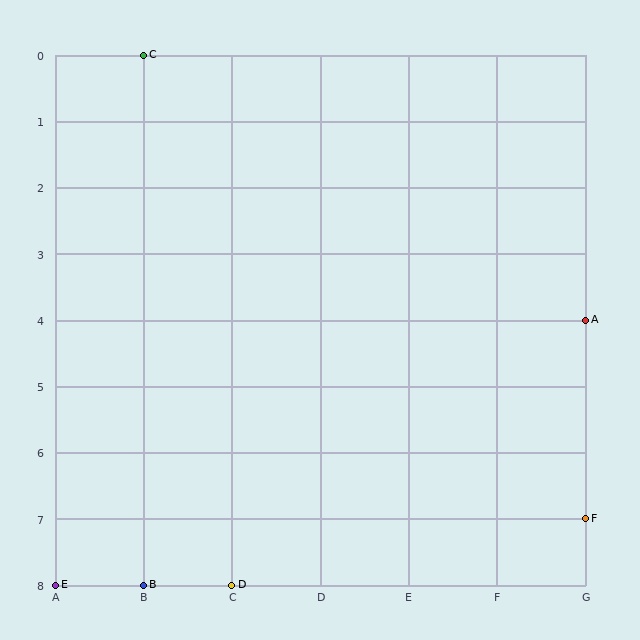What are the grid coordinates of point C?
Point C is at grid coordinates (B, 0).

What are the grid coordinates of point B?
Point B is at grid coordinates (B, 8).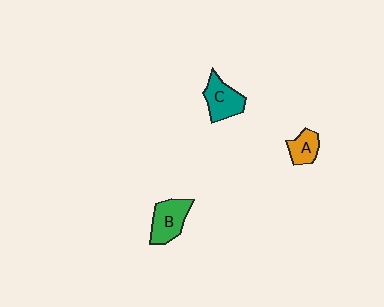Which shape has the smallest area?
Shape A (orange).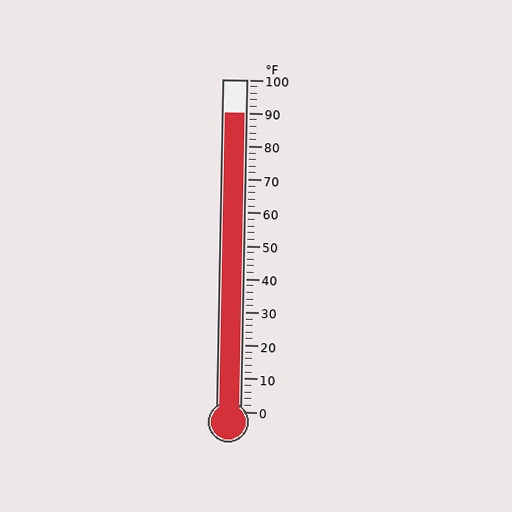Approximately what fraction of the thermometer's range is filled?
The thermometer is filled to approximately 90% of its range.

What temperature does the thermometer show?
The thermometer shows approximately 90°F.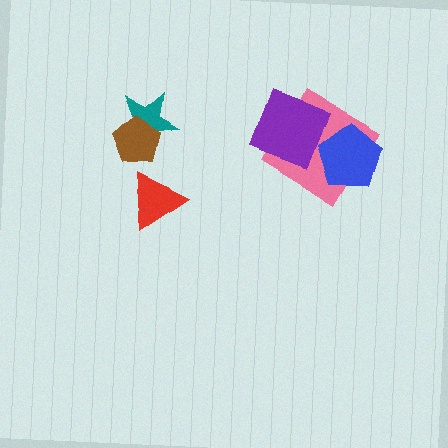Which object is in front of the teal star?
The brown pentagon is in front of the teal star.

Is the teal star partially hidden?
Yes, it is partially covered by another shape.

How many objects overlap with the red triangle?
0 objects overlap with the red triangle.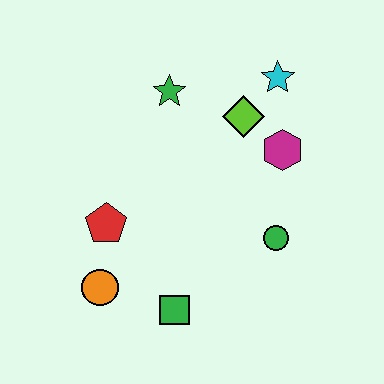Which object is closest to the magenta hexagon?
The lime diamond is closest to the magenta hexagon.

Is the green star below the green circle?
No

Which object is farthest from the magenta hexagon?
The orange circle is farthest from the magenta hexagon.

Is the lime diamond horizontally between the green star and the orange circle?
No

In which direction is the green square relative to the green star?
The green square is below the green star.